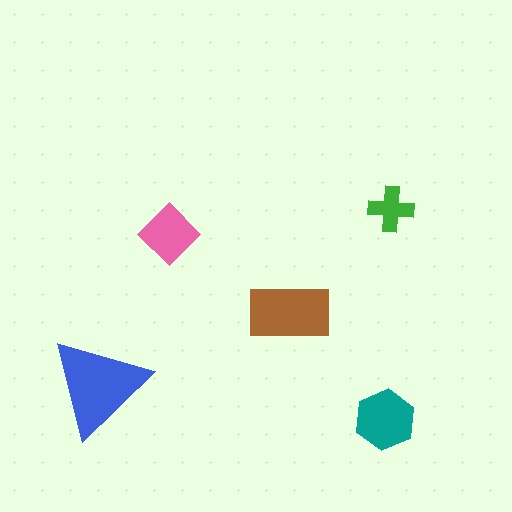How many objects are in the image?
There are 5 objects in the image.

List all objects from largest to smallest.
The blue triangle, the brown rectangle, the teal hexagon, the pink diamond, the green cross.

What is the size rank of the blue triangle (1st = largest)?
1st.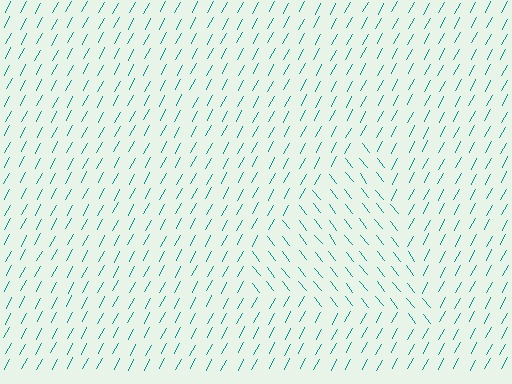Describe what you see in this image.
The image is filled with small teal line segments. A triangle region in the image has lines oriented differently from the surrounding lines, creating a visible texture boundary.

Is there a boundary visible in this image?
Yes, there is a texture boundary formed by a change in line orientation.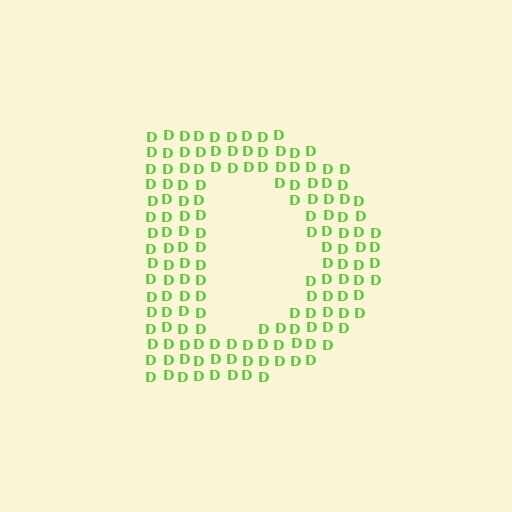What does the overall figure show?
The overall figure shows the letter D.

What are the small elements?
The small elements are letter D's.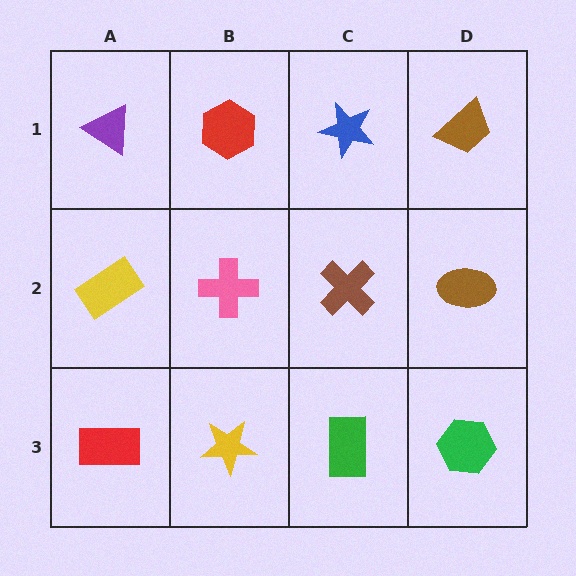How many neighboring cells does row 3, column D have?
2.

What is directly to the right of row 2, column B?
A brown cross.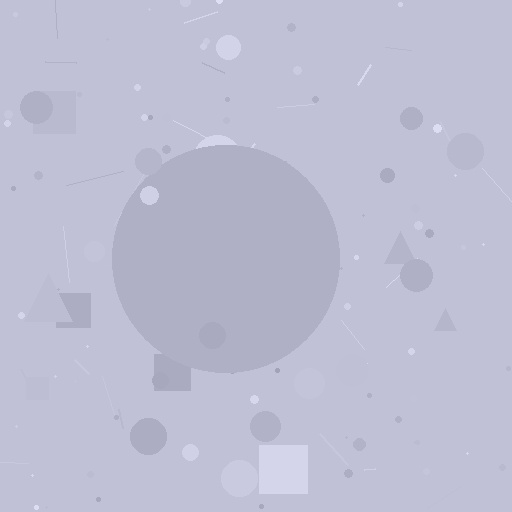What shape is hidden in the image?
A circle is hidden in the image.